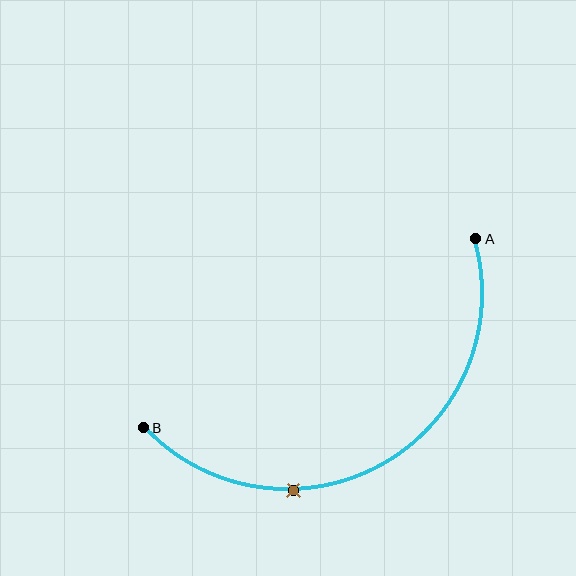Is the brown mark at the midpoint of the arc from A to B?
No. The brown mark lies on the arc but is closer to endpoint B. The arc midpoint would be at the point on the curve equidistant along the arc from both A and B.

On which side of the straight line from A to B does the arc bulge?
The arc bulges below the straight line connecting A and B.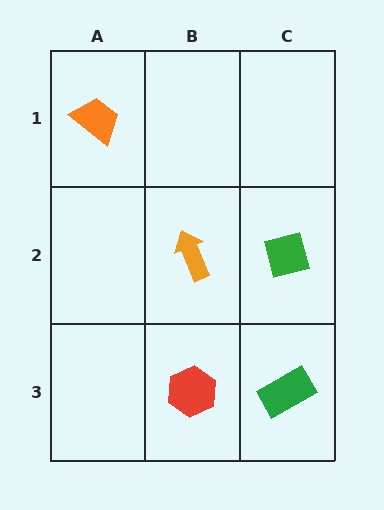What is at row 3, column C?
A green rectangle.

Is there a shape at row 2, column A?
No, that cell is empty.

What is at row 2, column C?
A green square.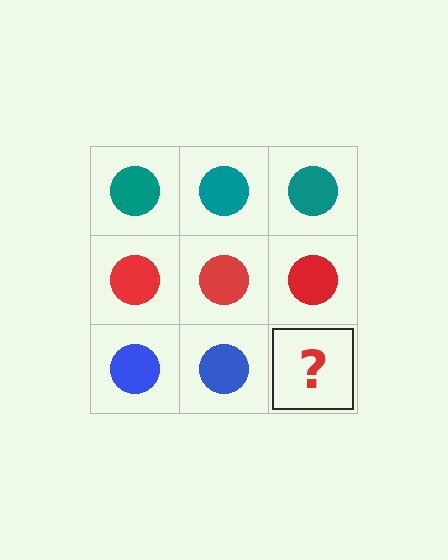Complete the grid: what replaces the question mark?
The question mark should be replaced with a blue circle.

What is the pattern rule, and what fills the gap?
The rule is that each row has a consistent color. The gap should be filled with a blue circle.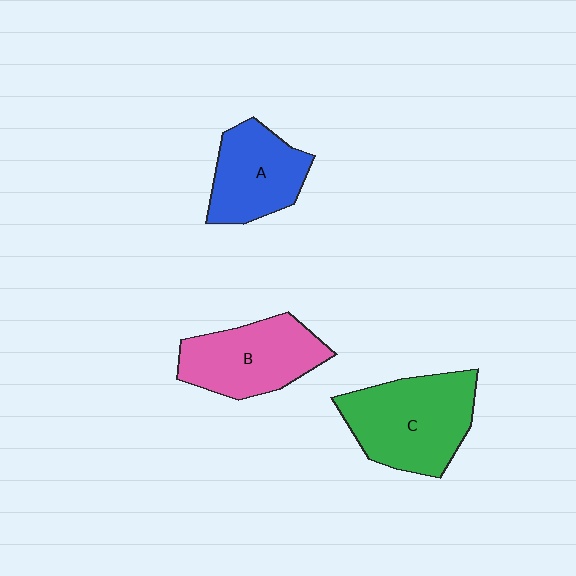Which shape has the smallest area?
Shape A (blue).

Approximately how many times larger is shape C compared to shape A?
Approximately 1.4 times.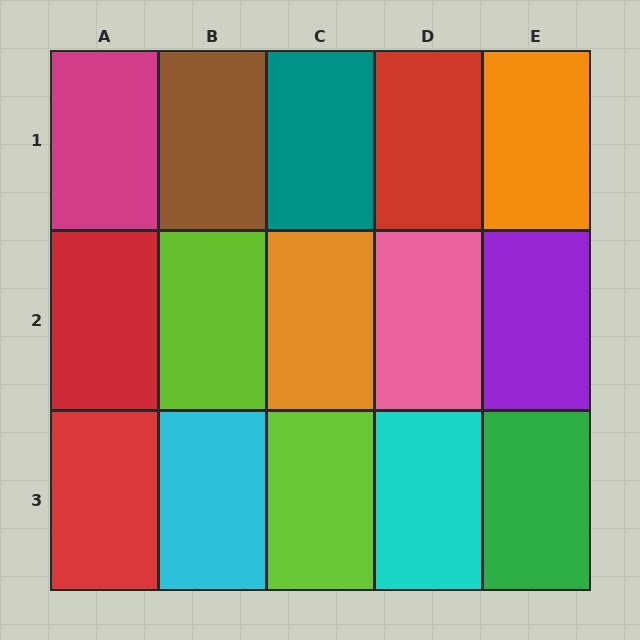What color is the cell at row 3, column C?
Lime.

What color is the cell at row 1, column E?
Orange.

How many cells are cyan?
2 cells are cyan.